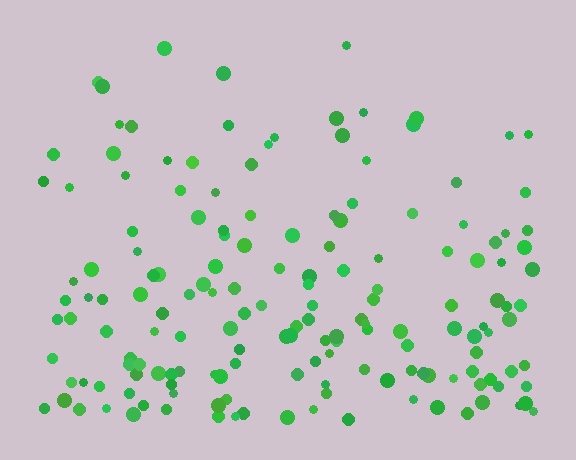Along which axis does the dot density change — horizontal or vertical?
Vertical.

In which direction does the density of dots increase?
From top to bottom, with the bottom side densest.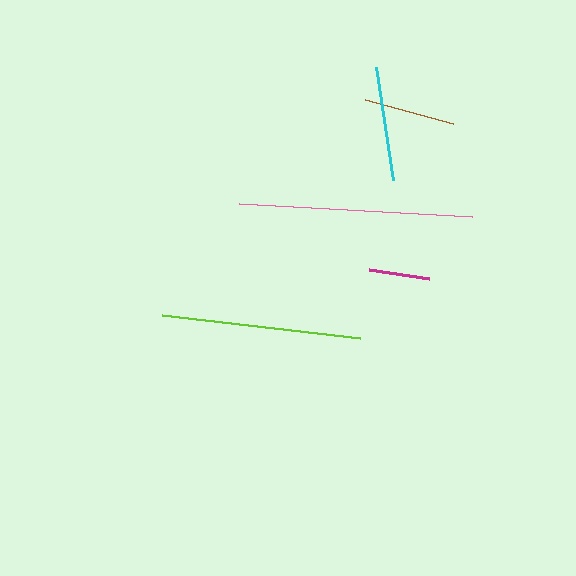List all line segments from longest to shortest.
From longest to shortest: pink, lime, cyan, brown, magenta.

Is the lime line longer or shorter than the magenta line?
The lime line is longer than the magenta line.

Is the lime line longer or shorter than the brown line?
The lime line is longer than the brown line.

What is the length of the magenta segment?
The magenta segment is approximately 61 pixels long.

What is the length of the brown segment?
The brown segment is approximately 91 pixels long.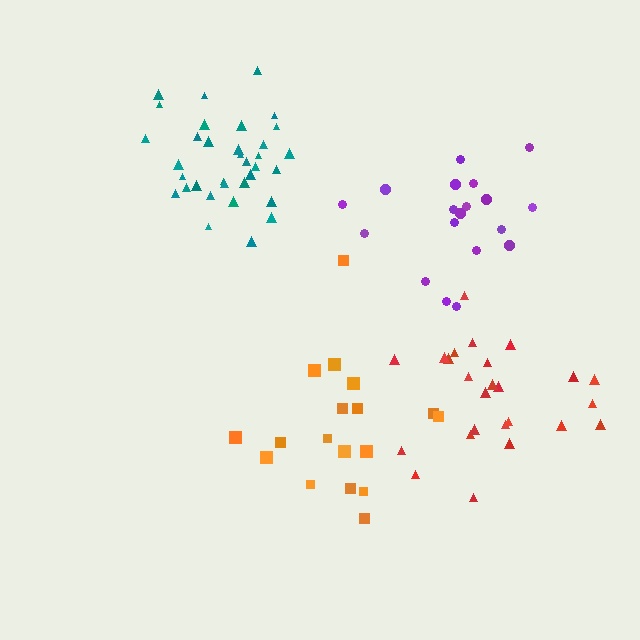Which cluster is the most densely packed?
Teal.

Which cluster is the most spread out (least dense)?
Purple.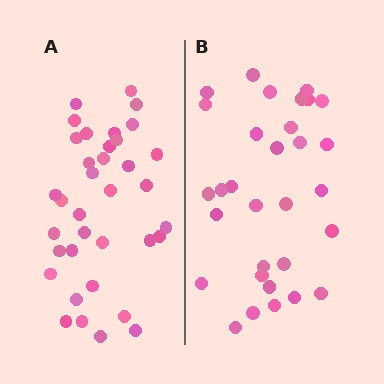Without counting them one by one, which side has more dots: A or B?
Region A (the left region) has more dots.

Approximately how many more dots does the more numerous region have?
Region A has about 5 more dots than region B.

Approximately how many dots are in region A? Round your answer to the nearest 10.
About 40 dots. (The exact count is 36, which rounds to 40.)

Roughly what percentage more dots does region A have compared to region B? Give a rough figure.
About 15% more.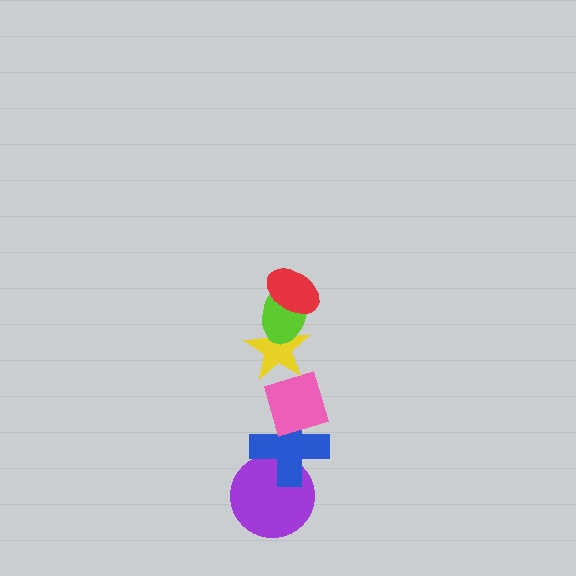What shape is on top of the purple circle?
The blue cross is on top of the purple circle.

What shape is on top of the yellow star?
The lime ellipse is on top of the yellow star.